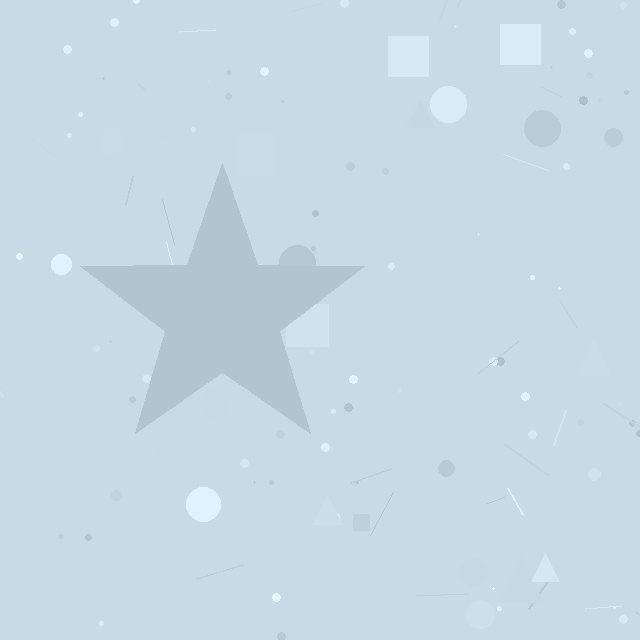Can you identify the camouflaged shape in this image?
The camouflaged shape is a star.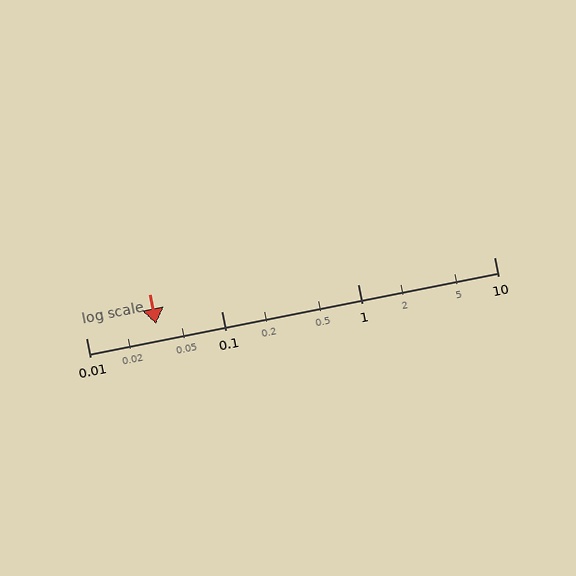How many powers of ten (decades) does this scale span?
The scale spans 3 decades, from 0.01 to 10.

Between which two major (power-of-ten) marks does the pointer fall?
The pointer is between 0.01 and 0.1.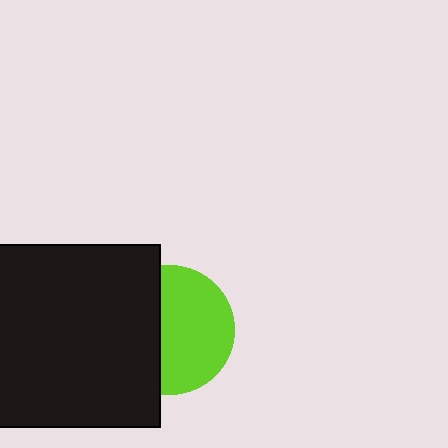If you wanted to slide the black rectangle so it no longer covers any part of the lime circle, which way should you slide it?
Slide it left — that is the most direct way to separate the two shapes.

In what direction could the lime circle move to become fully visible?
The lime circle could move right. That would shift it out from behind the black rectangle entirely.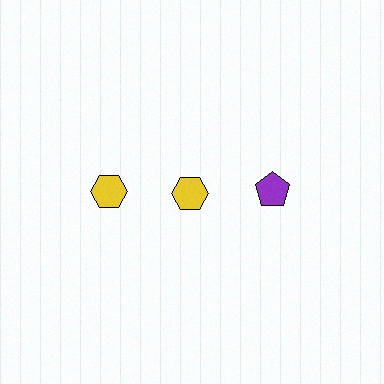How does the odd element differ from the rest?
It differs in both color (purple instead of yellow) and shape (pentagon instead of hexagon).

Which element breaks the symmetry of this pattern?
The purple pentagon in the top row, center column breaks the symmetry. All other shapes are yellow hexagons.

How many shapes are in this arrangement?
There are 3 shapes arranged in a grid pattern.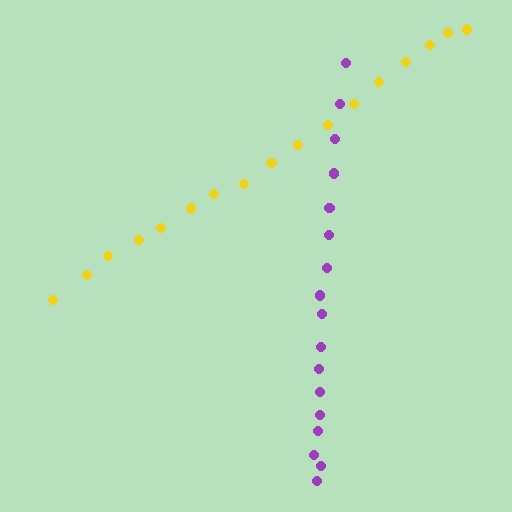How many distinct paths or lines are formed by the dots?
There are 2 distinct paths.